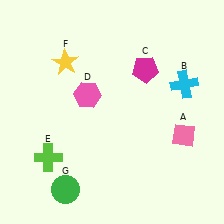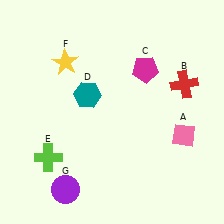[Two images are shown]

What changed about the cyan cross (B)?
In Image 1, B is cyan. In Image 2, it changed to red.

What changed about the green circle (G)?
In Image 1, G is green. In Image 2, it changed to purple.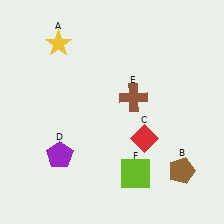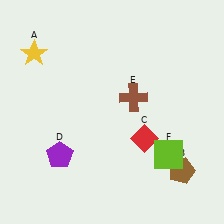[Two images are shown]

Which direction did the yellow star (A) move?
The yellow star (A) moved left.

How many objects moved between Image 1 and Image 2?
2 objects moved between the two images.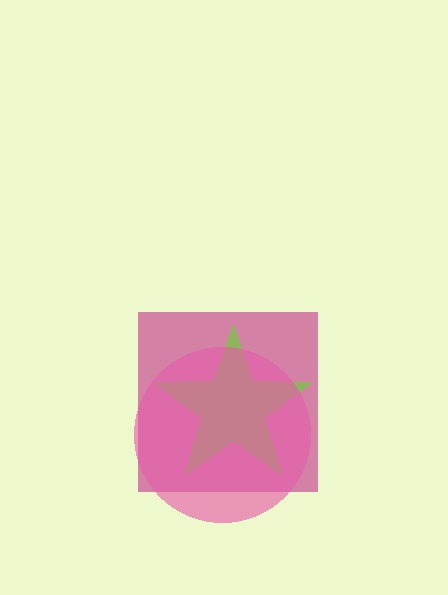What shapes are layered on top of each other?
The layered shapes are: a magenta square, a lime star, a pink circle.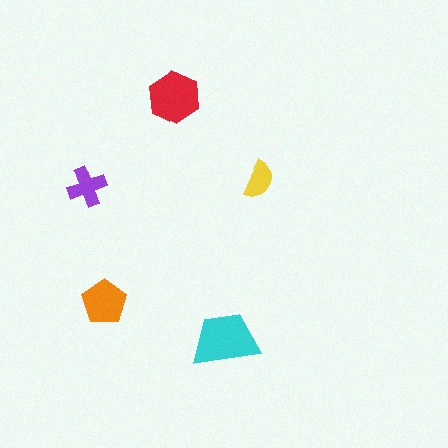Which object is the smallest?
The yellow semicircle.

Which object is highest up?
The red hexagon is topmost.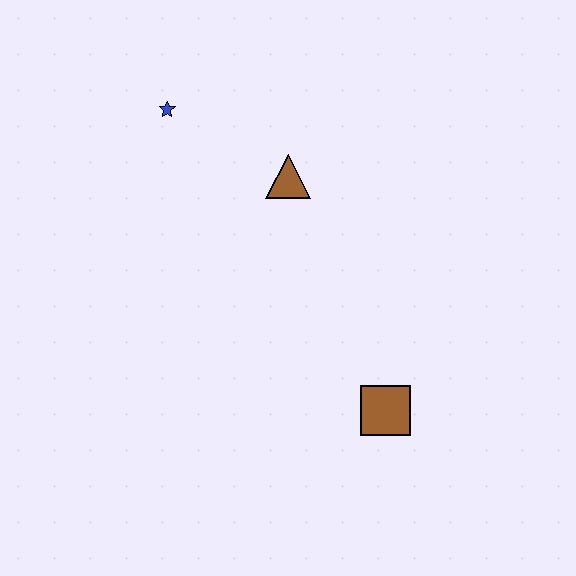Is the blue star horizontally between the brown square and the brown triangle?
No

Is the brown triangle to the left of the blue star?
No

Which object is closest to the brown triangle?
The blue star is closest to the brown triangle.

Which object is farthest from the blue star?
The brown square is farthest from the blue star.